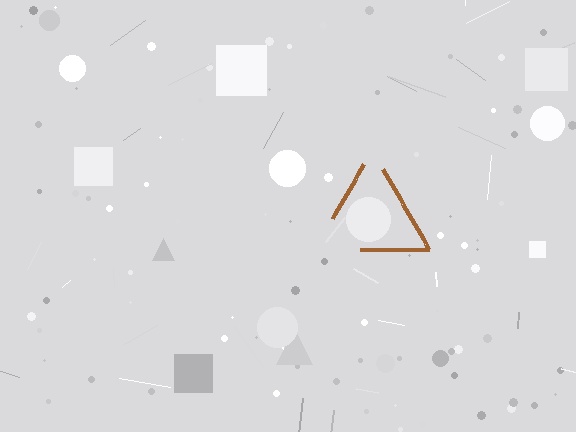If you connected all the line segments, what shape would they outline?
They would outline a triangle.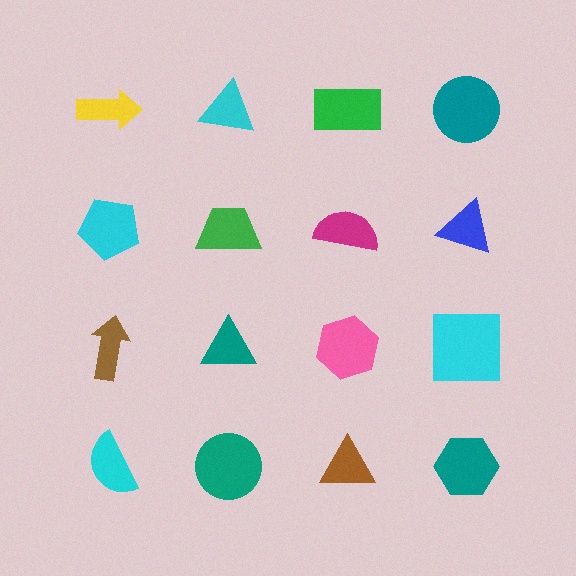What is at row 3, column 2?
A teal triangle.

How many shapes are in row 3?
4 shapes.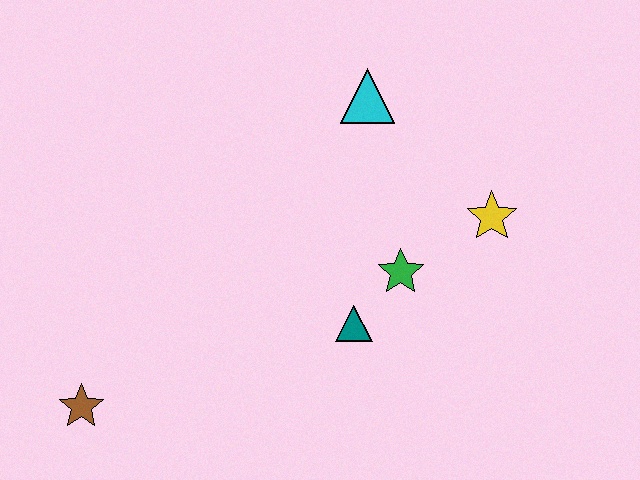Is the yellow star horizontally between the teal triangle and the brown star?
No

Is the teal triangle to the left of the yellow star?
Yes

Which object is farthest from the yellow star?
The brown star is farthest from the yellow star.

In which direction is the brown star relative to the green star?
The brown star is to the left of the green star.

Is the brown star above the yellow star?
No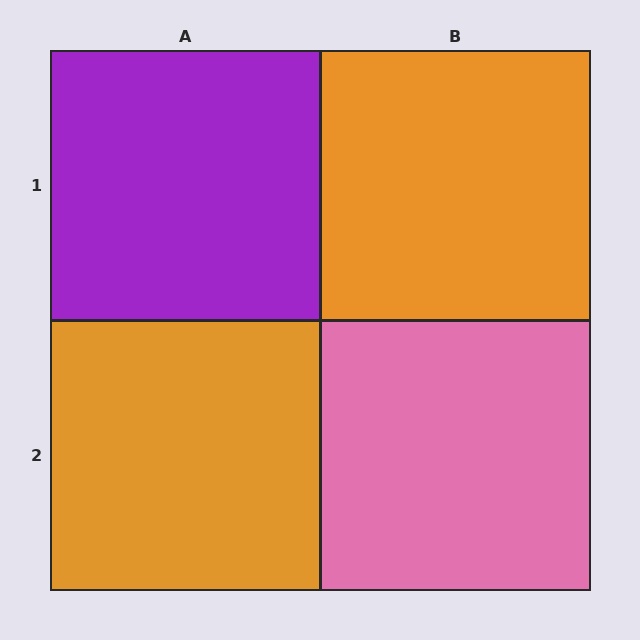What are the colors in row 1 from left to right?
Purple, orange.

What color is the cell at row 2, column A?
Orange.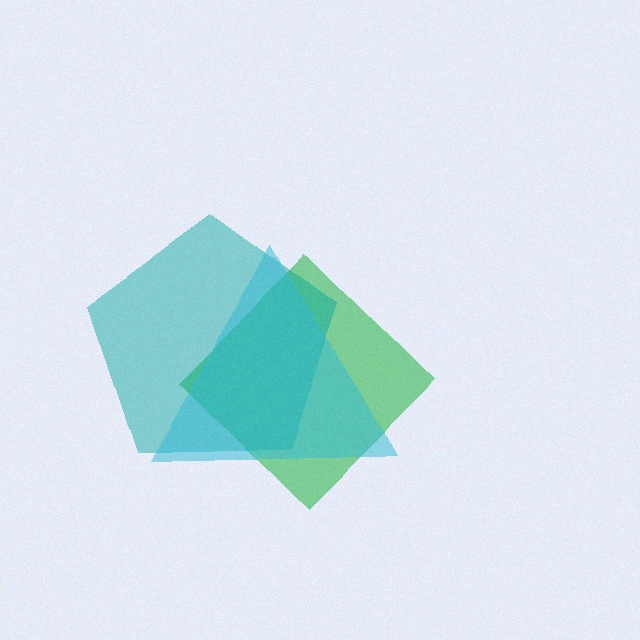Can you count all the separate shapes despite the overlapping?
Yes, there are 3 separate shapes.